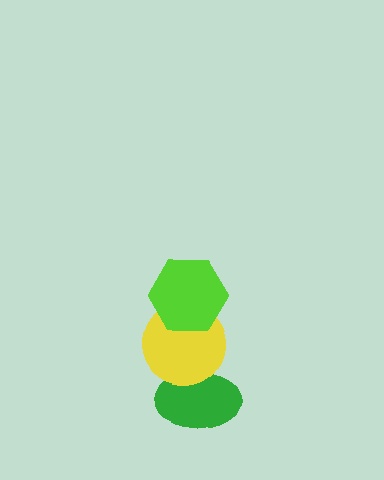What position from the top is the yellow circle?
The yellow circle is 2nd from the top.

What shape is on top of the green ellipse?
The yellow circle is on top of the green ellipse.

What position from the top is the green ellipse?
The green ellipse is 3rd from the top.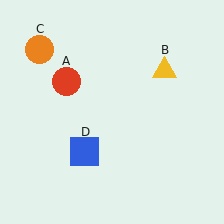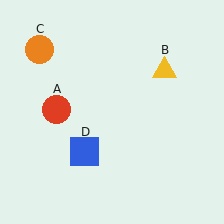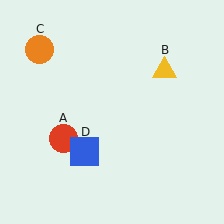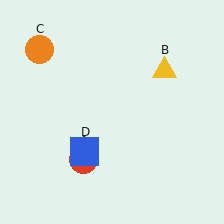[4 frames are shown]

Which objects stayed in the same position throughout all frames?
Yellow triangle (object B) and orange circle (object C) and blue square (object D) remained stationary.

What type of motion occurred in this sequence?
The red circle (object A) rotated counterclockwise around the center of the scene.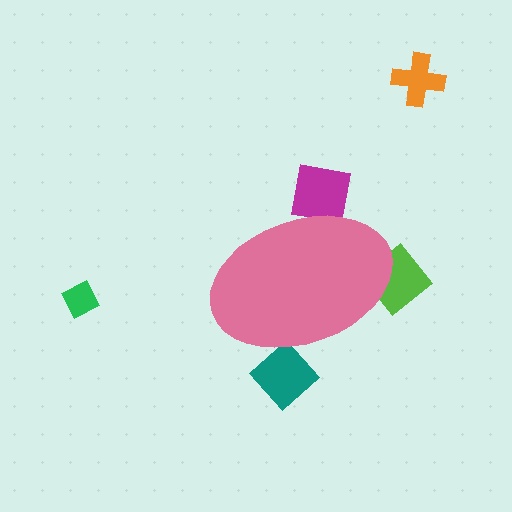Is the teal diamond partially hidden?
Yes, the teal diamond is partially hidden behind the pink ellipse.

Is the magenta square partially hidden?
Yes, the magenta square is partially hidden behind the pink ellipse.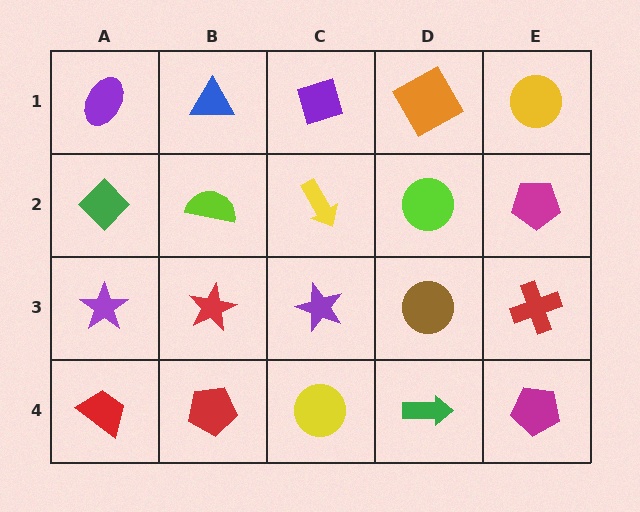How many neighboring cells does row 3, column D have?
4.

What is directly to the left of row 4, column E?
A green arrow.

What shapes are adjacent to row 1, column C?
A yellow arrow (row 2, column C), a blue triangle (row 1, column B), an orange square (row 1, column D).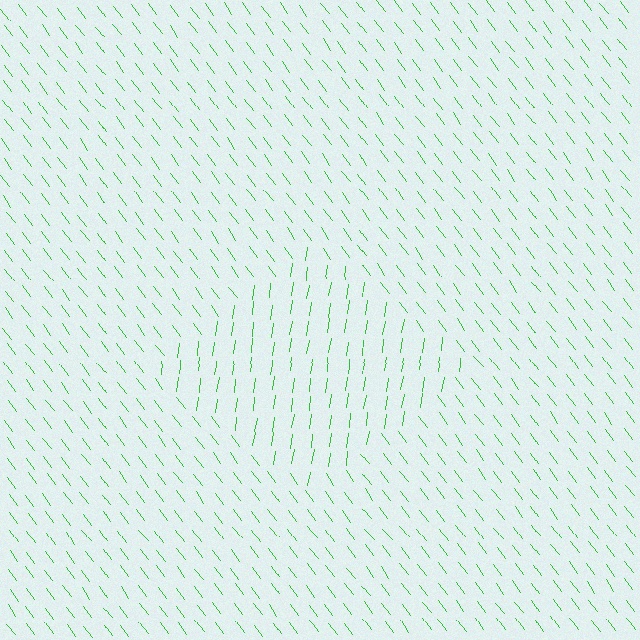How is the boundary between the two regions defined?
The boundary is defined purely by a change in line orientation (approximately 45 degrees difference). All lines are the same color and thickness.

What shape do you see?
I see a diamond.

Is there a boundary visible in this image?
Yes, there is a texture boundary formed by a change in line orientation.